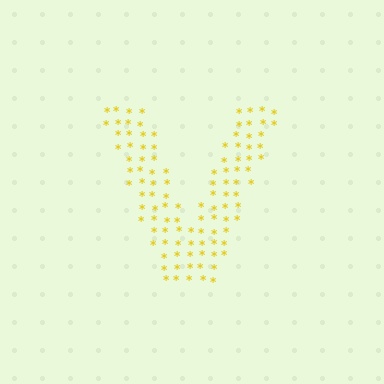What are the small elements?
The small elements are asterisks.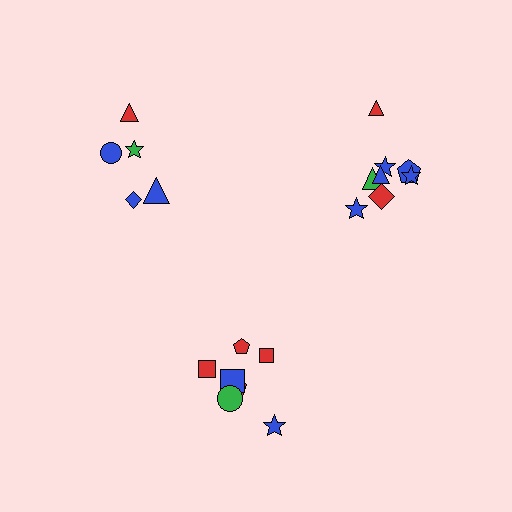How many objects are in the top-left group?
There are 5 objects.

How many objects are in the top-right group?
There are 8 objects.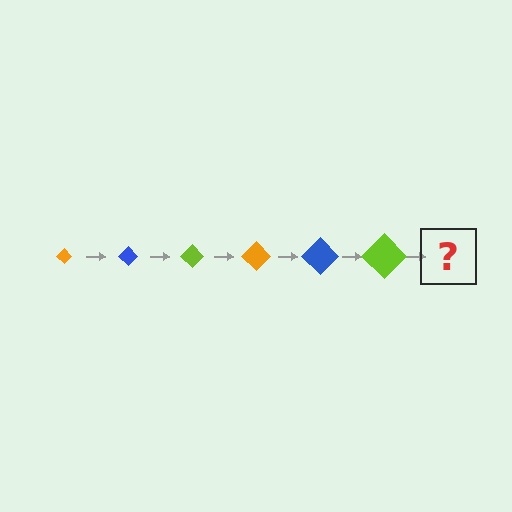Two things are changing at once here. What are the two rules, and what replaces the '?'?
The two rules are that the diamond grows larger each step and the color cycles through orange, blue, and lime. The '?' should be an orange diamond, larger than the previous one.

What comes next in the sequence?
The next element should be an orange diamond, larger than the previous one.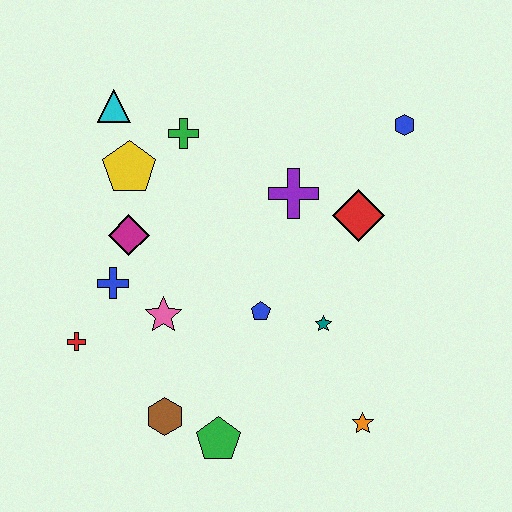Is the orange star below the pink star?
Yes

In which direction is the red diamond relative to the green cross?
The red diamond is to the right of the green cross.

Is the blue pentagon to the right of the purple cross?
No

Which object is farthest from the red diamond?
The red cross is farthest from the red diamond.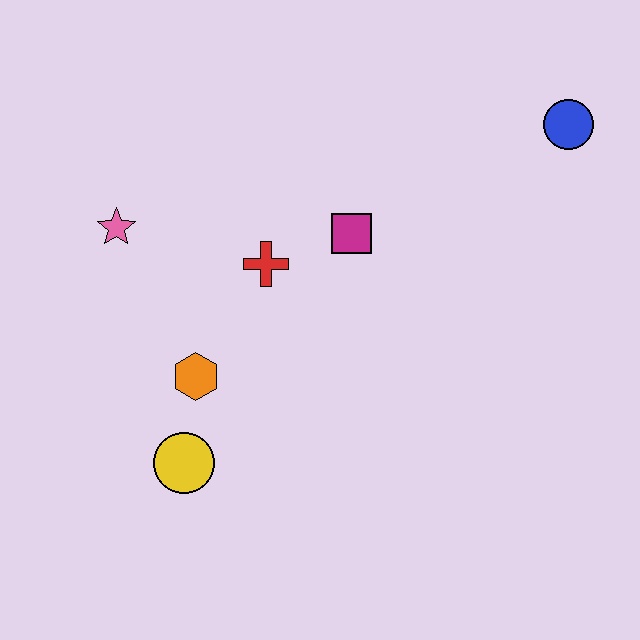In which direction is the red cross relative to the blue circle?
The red cross is to the left of the blue circle.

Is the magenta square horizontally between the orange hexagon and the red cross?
No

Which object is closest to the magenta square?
The red cross is closest to the magenta square.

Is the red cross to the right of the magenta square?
No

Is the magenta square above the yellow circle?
Yes